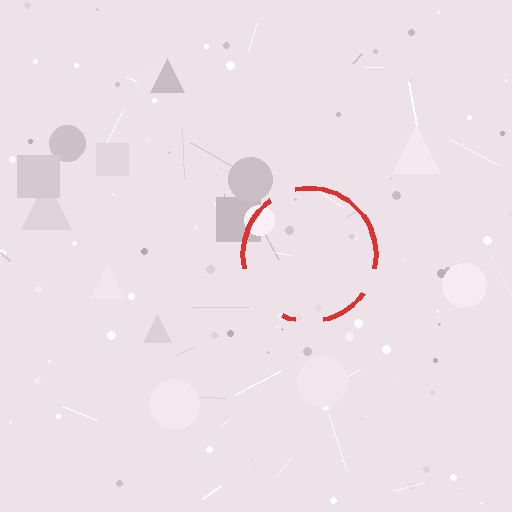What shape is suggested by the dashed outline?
The dashed outline suggests a circle.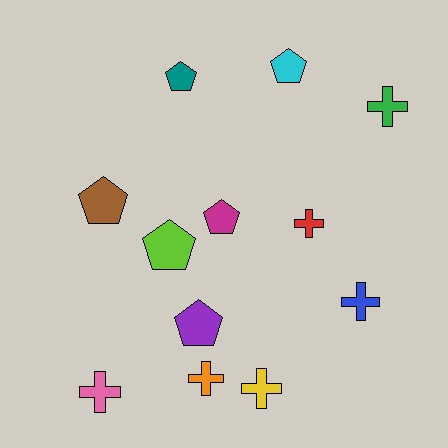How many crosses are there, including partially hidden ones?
There are 6 crosses.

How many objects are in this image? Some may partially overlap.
There are 12 objects.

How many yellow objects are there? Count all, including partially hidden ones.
There is 1 yellow object.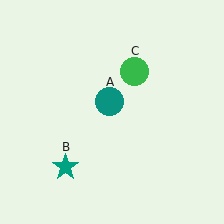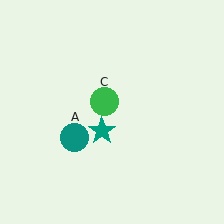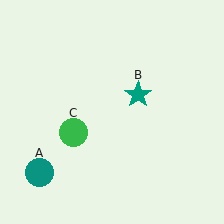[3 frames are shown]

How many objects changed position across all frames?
3 objects changed position: teal circle (object A), teal star (object B), green circle (object C).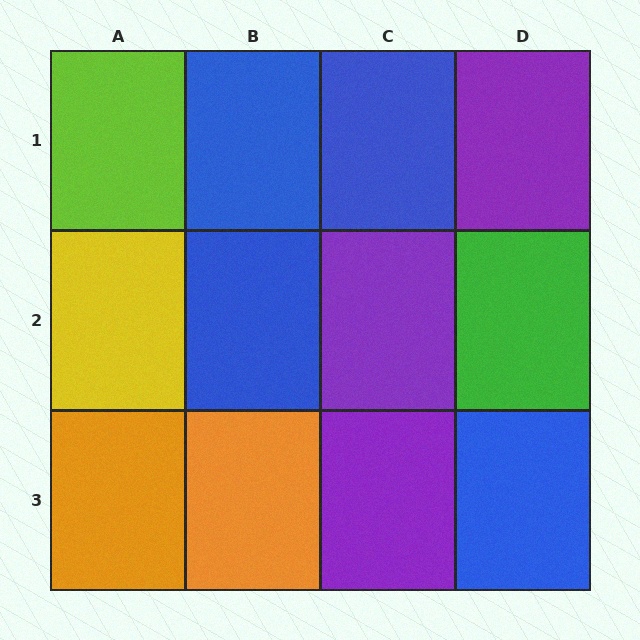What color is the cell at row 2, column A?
Yellow.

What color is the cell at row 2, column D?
Green.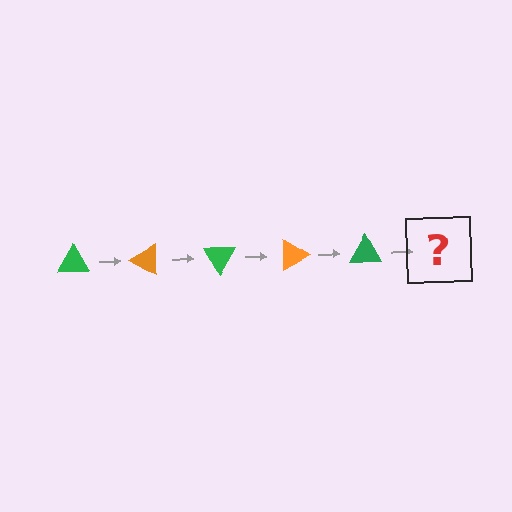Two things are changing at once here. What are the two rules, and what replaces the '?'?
The two rules are that it rotates 30 degrees each step and the color cycles through green and orange. The '?' should be an orange triangle, rotated 150 degrees from the start.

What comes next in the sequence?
The next element should be an orange triangle, rotated 150 degrees from the start.